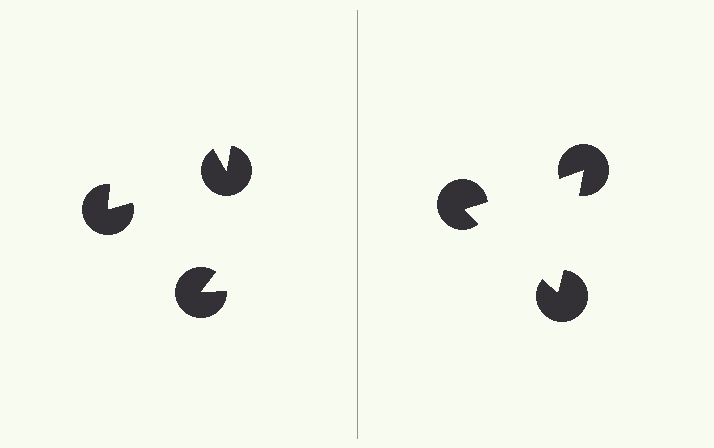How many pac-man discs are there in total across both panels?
6 — 3 on each side.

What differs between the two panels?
The pac-man discs are positioned identically on both sides; only the wedge orientations differ. On the right they align to a triangle; on the left they are misaligned.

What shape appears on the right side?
An illusory triangle.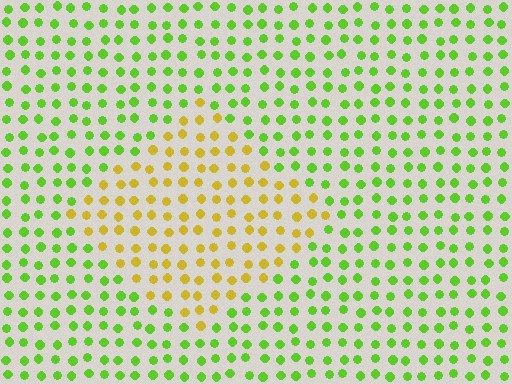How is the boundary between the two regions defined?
The boundary is defined purely by a slight shift in hue (about 50 degrees). Spacing, size, and orientation are identical on both sides.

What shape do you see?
I see a diamond.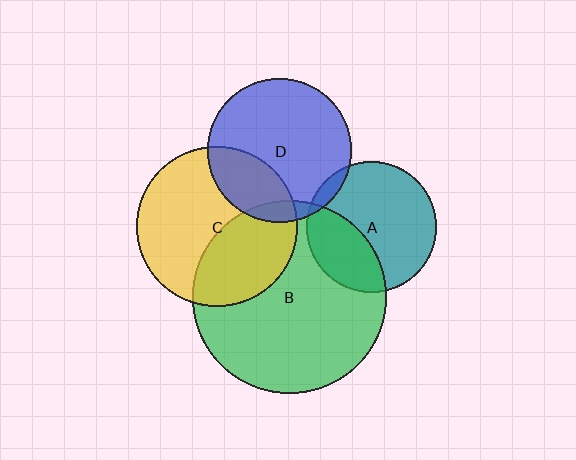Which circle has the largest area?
Circle B (green).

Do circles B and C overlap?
Yes.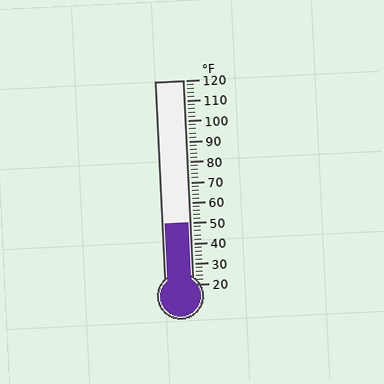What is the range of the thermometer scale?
The thermometer scale ranges from 20°F to 120°F.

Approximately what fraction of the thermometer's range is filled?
The thermometer is filled to approximately 30% of its range.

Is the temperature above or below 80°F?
The temperature is below 80°F.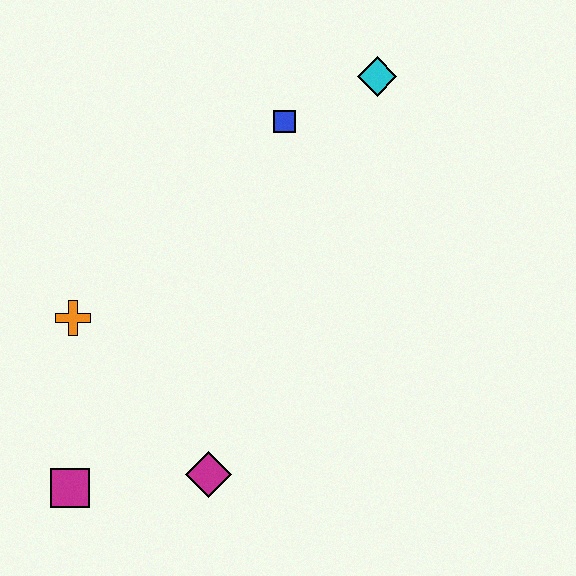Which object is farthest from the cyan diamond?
The magenta square is farthest from the cyan diamond.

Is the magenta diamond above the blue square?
No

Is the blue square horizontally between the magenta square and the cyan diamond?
Yes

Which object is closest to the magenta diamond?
The magenta square is closest to the magenta diamond.